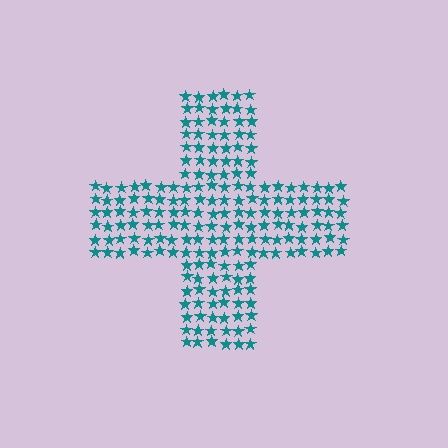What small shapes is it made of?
It is made of small stars.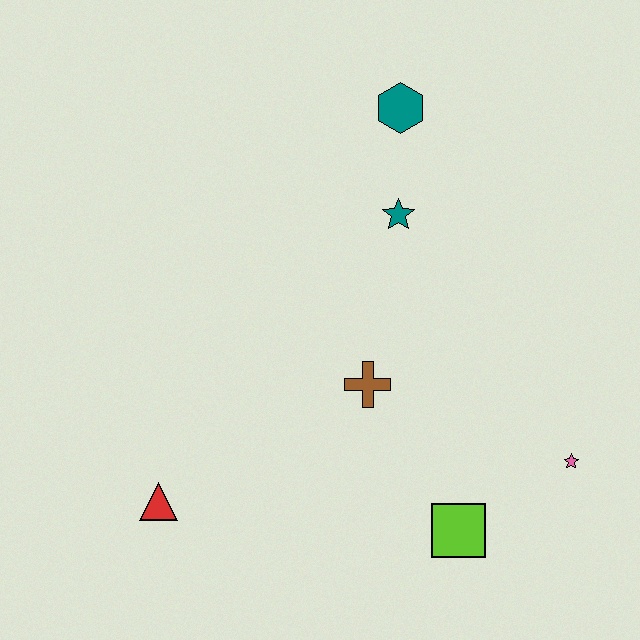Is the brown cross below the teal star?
Yes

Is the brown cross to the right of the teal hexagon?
No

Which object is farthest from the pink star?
The red triangle is farthest from the pink star.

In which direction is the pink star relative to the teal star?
The pink star is below the teal star.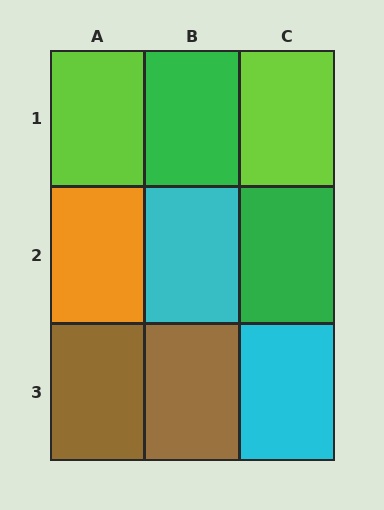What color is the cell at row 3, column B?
Brown.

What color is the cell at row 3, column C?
Cyan.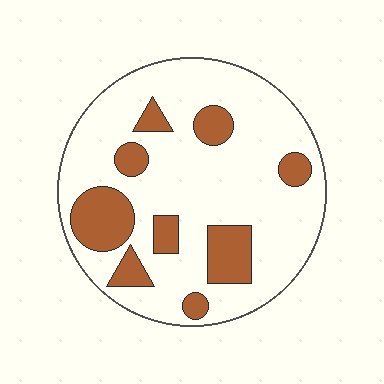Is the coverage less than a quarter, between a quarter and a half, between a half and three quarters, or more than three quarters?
Less than a quarter.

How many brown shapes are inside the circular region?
9.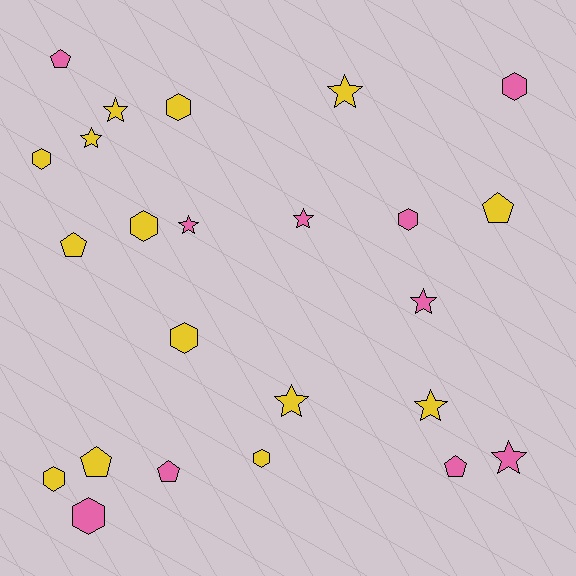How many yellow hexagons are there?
There are 6 yellow hexagons.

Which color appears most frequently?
Yellow, with 14 objects.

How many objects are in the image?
There are 24 objects.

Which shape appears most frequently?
Star, with 9 objects.